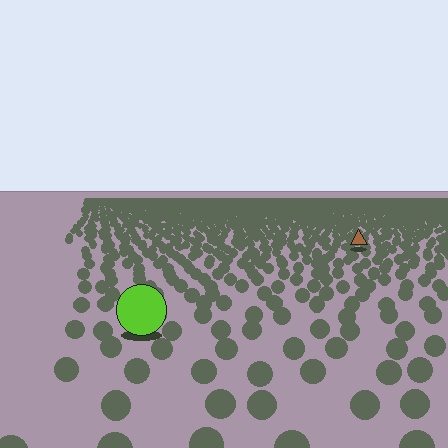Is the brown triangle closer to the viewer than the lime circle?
No. The lime circle is closer — you can tell from the texture gradient: the ground texture is coarser near it.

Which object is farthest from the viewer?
The brown triangle is farthest from the viewer. It appears smaller and the ground texture around it is denser.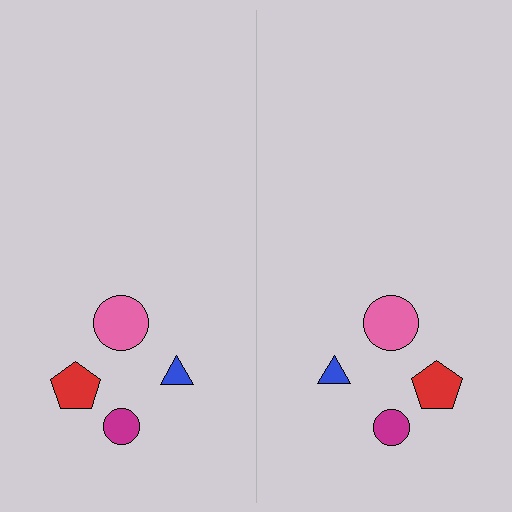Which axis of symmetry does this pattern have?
The pattern has a vertical axis of symmetry running through the center of the image.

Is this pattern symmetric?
Yes, this pattern has bilateral (reflection) symmetry.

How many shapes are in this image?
There are 8 shapes in this image.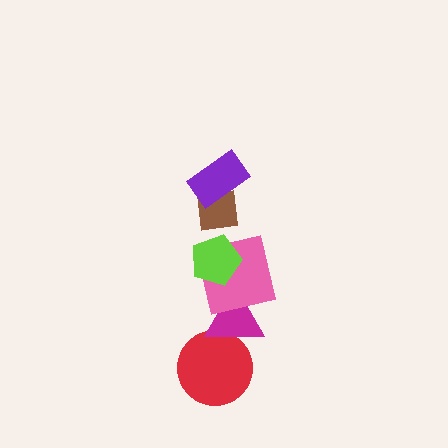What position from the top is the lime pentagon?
The lime pentagon is 3rd from the top.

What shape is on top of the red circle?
The magenta triangle is on top of the red circle.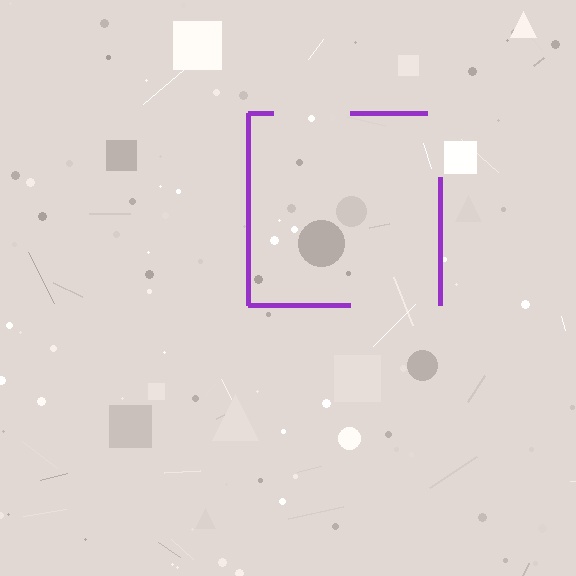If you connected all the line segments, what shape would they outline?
They would outline a square.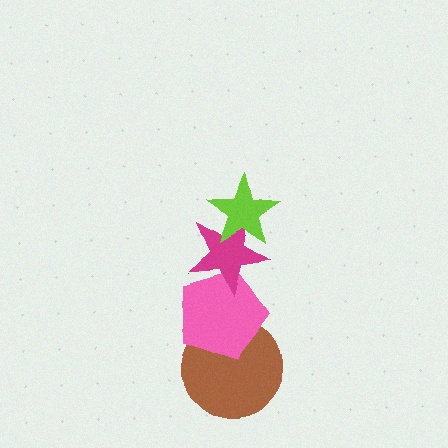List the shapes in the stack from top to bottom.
From top to bottom: the lime star, the magenta star, the pink pentagon, the brown circle.